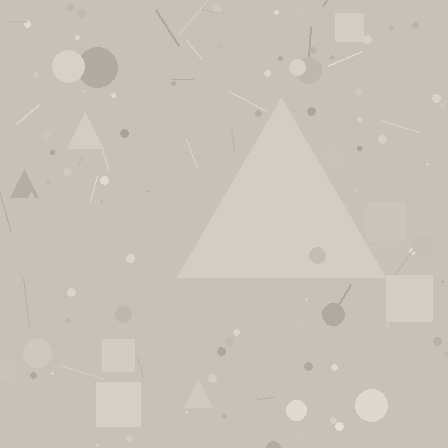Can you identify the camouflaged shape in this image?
The camouflaged shape is a triangle.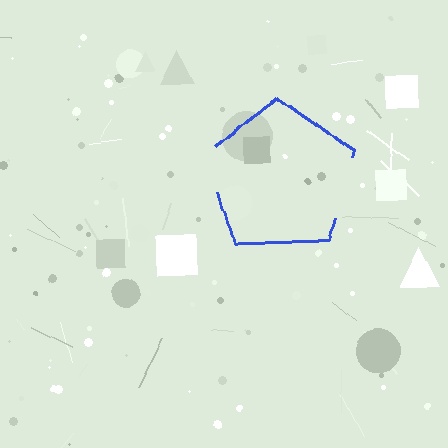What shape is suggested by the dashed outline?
The dashed outline suggests a pentagon.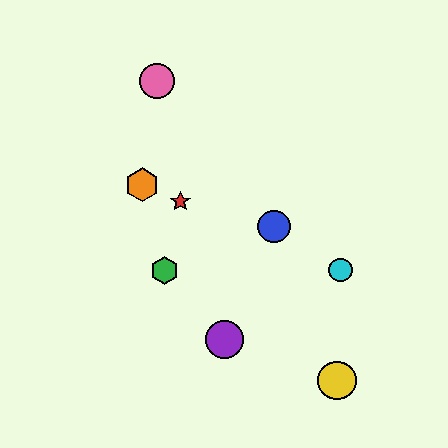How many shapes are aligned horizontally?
2 shapes (the green hexagon, the cyan circle) are aligned horizontally.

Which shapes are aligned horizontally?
The green hexagon, the cyan circle are aligned horizontally.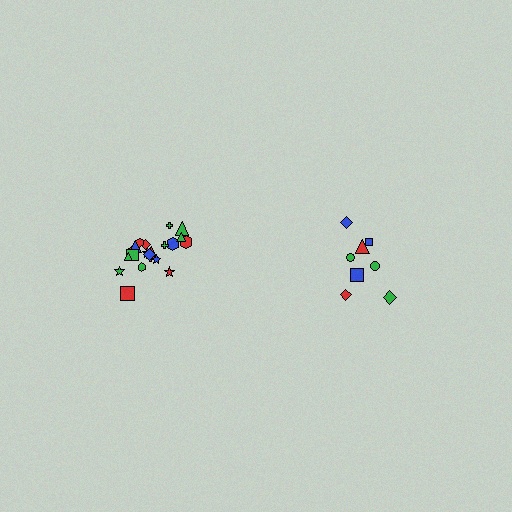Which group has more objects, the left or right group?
The left group.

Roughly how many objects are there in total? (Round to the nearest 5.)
Roughly 30 objects in total.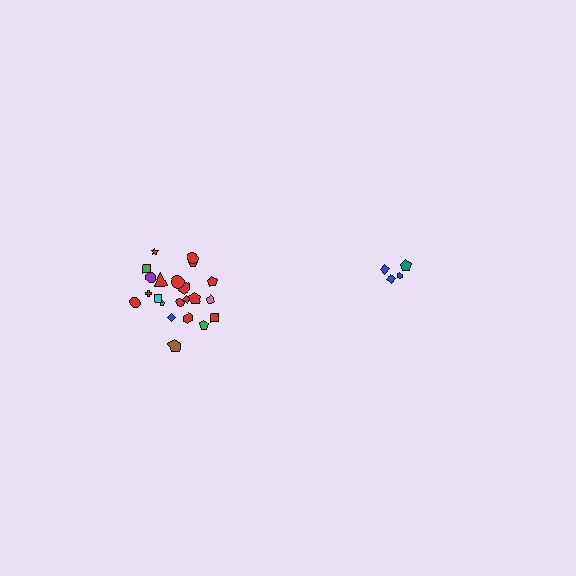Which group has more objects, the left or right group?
The left group.